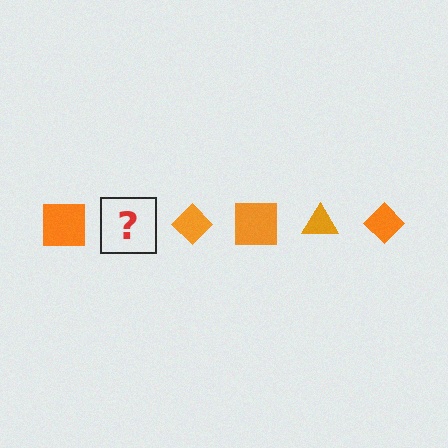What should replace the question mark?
The question mark should be replaced with an orange triangle.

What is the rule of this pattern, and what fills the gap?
The rule is that the pattern cycles through square, triangle, diamond shapes in orange. The gap should be filled with an orange triangle.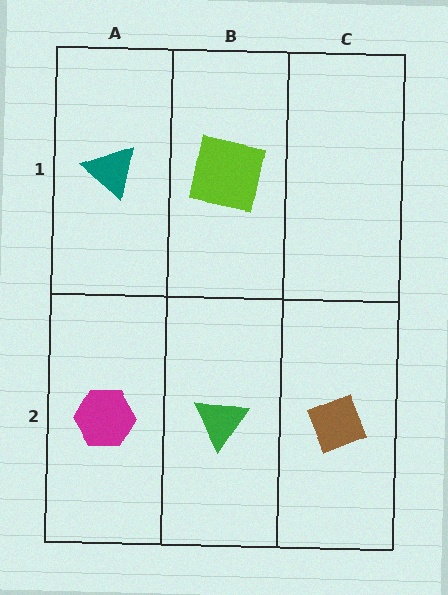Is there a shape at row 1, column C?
No, that cell is empty.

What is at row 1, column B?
A lime square.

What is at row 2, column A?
A magenta hexagon.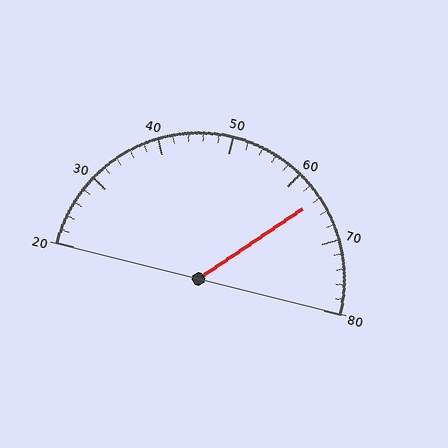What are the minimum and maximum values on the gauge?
The gauge ranges from 20 to 80.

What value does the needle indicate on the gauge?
The needle indicates approximately 64.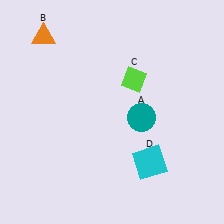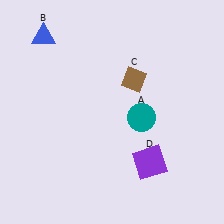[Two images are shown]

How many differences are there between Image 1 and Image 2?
There are 3 differences between the two images.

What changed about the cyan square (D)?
In Image 1, D is cyan. In Image 2, it changed to purple.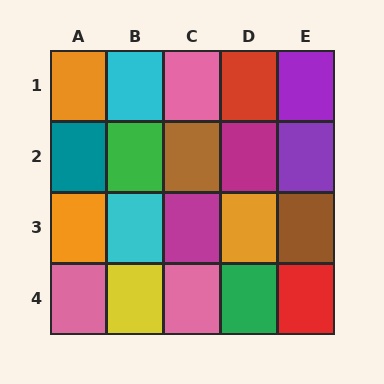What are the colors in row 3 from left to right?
Orange, cyan, magenta, orange, brown.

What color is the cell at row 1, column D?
Red.